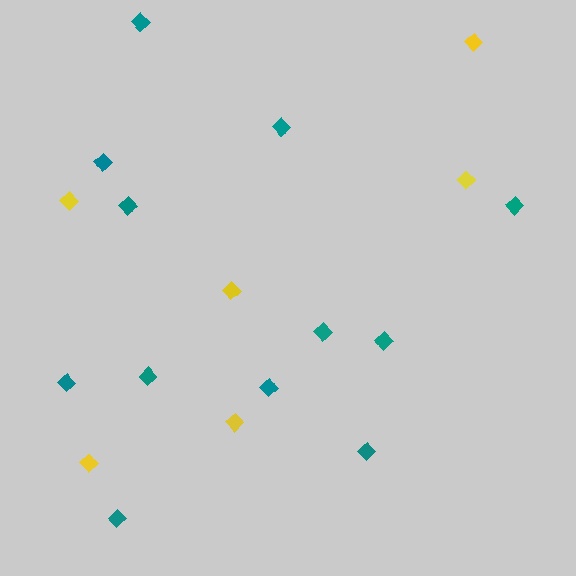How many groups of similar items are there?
There are 2 groups: one group of teal diamonds (12) and one group of yellow diamonds (6).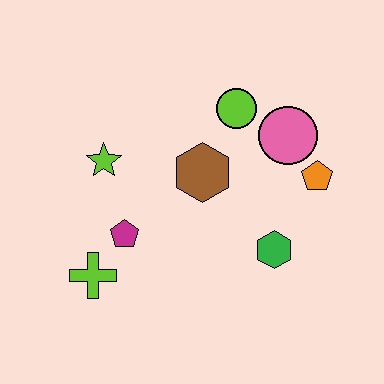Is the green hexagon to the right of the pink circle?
No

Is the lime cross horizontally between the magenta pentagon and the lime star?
No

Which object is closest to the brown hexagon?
The lime circle is closest to the brown hexagon.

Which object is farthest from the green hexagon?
The lime star is farthest from the green hexagon.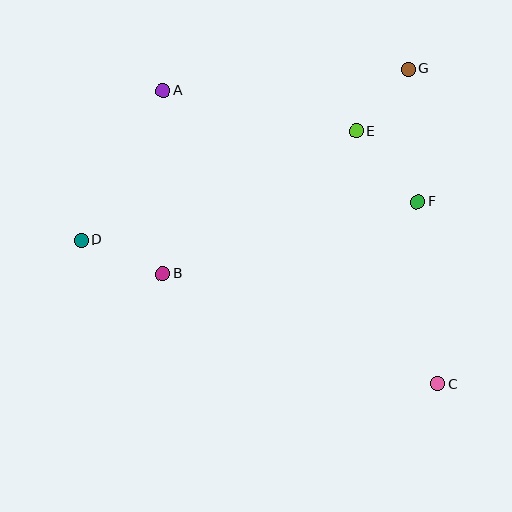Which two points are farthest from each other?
Points A and C are farthest from each other.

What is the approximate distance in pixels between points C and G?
The distance between C and G is approximately 316 pixels.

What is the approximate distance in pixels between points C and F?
The distance between C and F is approximately 183 pixels.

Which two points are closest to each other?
Points E and G are closest to each other.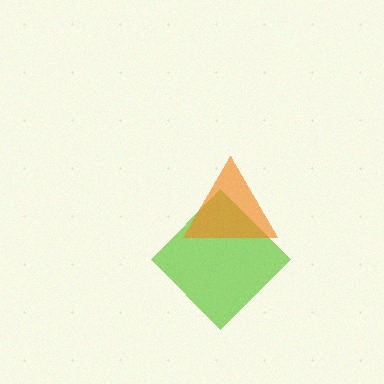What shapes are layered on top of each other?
The layered shapes are: a lime diamond, an orange triangle.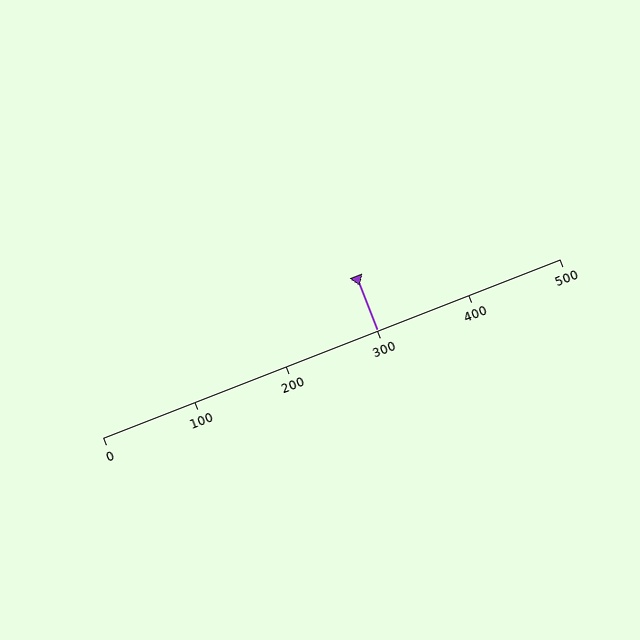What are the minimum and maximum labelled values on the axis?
The axis runs from 0 to 500.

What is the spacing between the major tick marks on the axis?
The major ticks are spaced 100 apart.